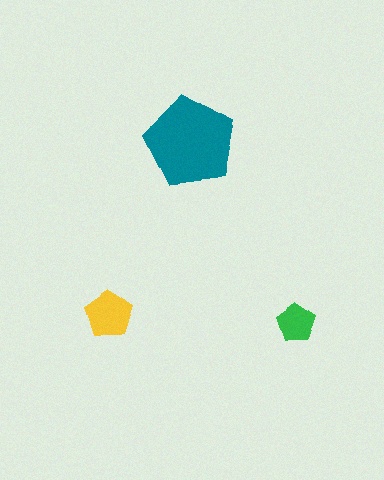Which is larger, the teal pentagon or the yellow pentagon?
The teal one.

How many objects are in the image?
There are 3 objects in the image.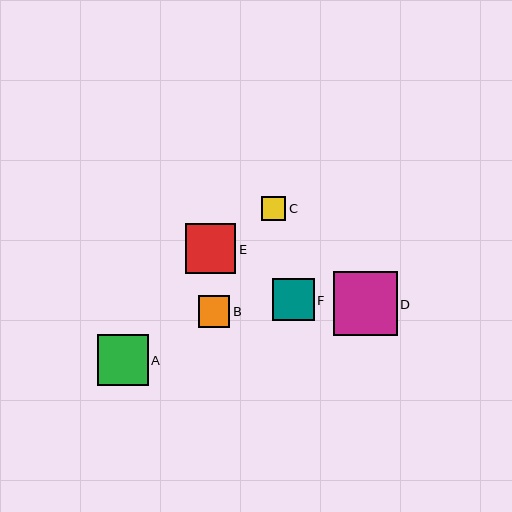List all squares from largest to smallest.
From largest to smallest: D, A, E, F, B, C.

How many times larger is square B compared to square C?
Square B is approximately 1.3 times the size of square C.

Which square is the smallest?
Square C is the smallest with a size of approximately 24 pixels.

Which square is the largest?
Square D is the largest with a size of approximately 64 pixels.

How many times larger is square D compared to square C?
Square D is approximately 2.7 times the size of square C.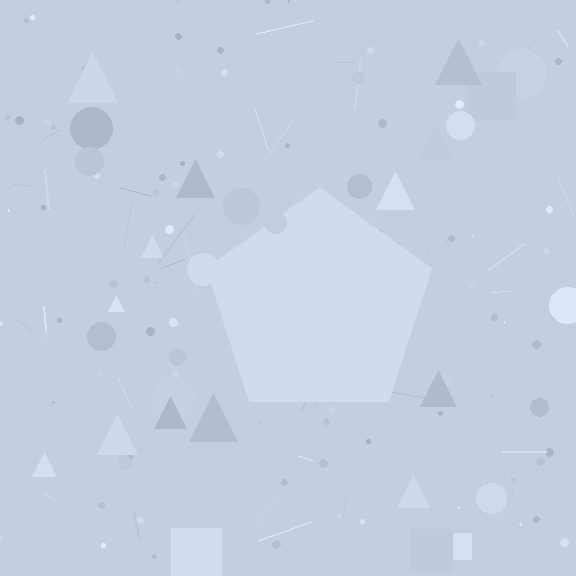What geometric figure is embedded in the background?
A pentagon is embedded in the background.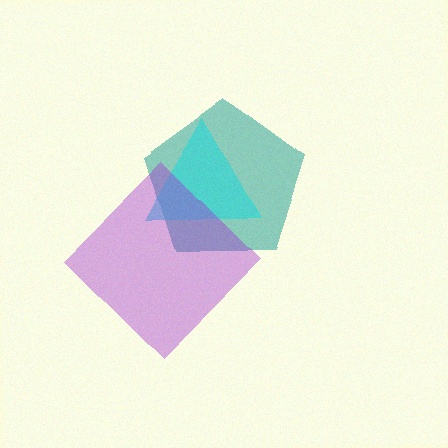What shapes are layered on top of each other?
The layered shapes are: a teal pentagon, a cyan triangle, a purple diamond.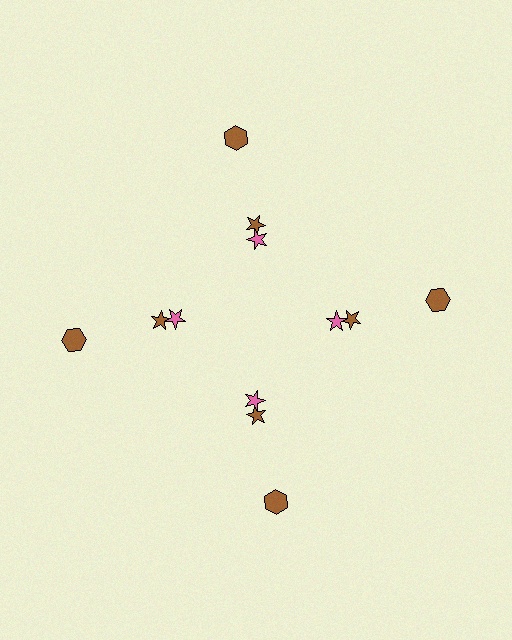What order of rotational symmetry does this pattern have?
This pattern has 4-fold rotational symmetry.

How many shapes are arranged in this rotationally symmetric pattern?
There are 12 shapes, arranged in 4 groups of 3.